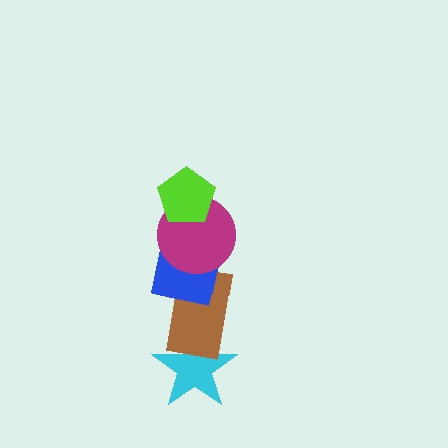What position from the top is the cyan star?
The cyan star is 5th from the top.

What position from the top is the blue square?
The blue square is 3rd from the top.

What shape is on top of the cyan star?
The brown rectangle is on top of the cyan star.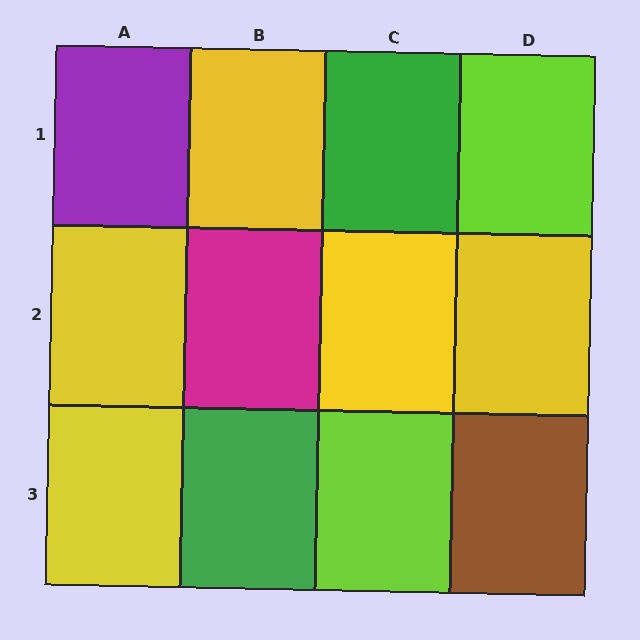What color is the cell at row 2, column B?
Magenta.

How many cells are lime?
2 cells are lime.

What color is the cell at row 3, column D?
Brown.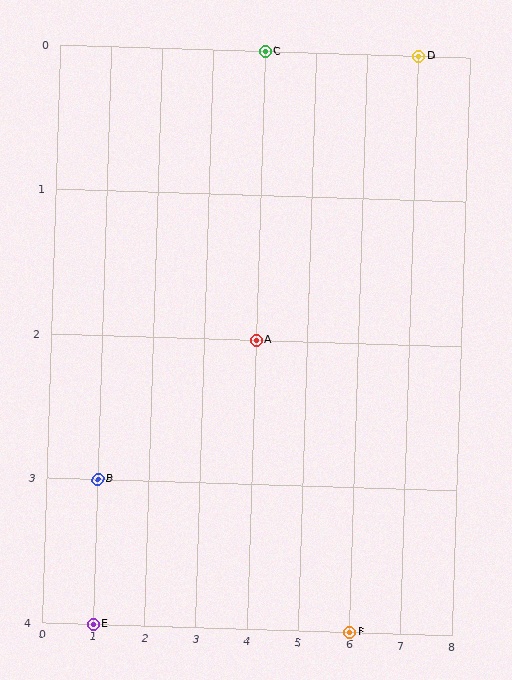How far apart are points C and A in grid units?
Points C and A are 2 rows apart.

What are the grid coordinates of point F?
Point F is at grid coordinates (6, 4).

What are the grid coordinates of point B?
Point B is at grid coordinates (1, 3).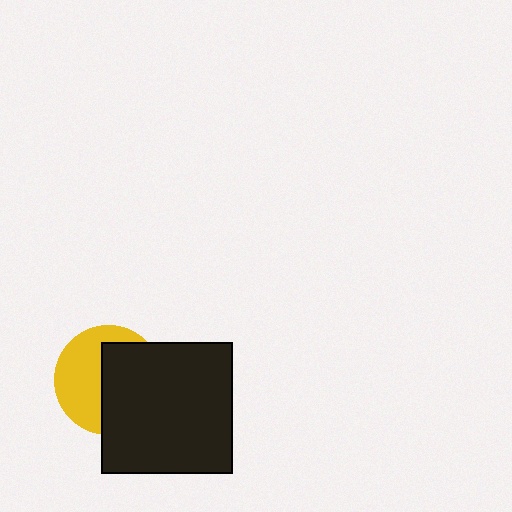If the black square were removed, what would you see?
You would see the complete yellow circle.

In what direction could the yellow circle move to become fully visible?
The yellow circle could move left. That would shift it out from behind the black square entirely.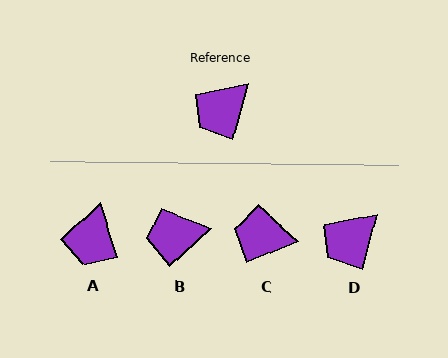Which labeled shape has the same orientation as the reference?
D.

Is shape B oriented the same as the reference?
No, it is off by about 32 degrees.